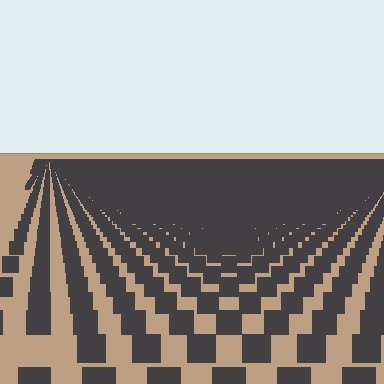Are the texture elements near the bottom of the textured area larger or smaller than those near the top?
Larger. Near the bottom, elements are closer to the viewer and appear at a bigger on-screen size.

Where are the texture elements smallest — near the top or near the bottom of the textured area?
Near the top.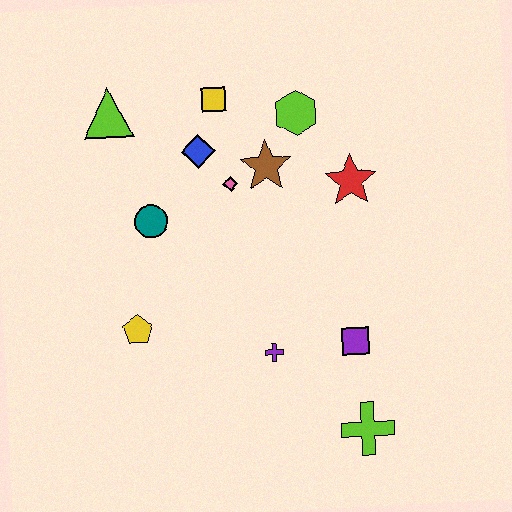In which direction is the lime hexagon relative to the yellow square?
The lime hexagon is to the right of the yellow square.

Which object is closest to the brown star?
The pink diamond is closest to the brown star.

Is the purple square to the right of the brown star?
Yes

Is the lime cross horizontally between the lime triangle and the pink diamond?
No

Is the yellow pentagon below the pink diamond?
Yes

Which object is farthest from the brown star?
The lime cross is farthest from the brown star.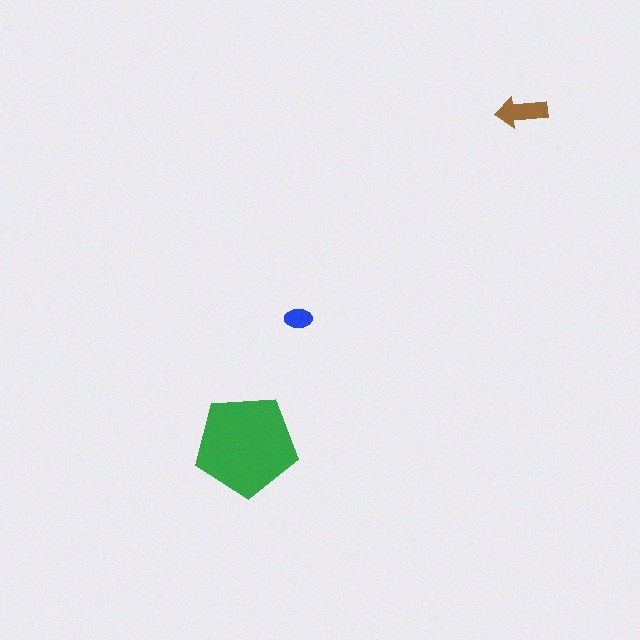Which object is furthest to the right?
The brown arrow is rightmost.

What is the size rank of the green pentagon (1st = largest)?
1st.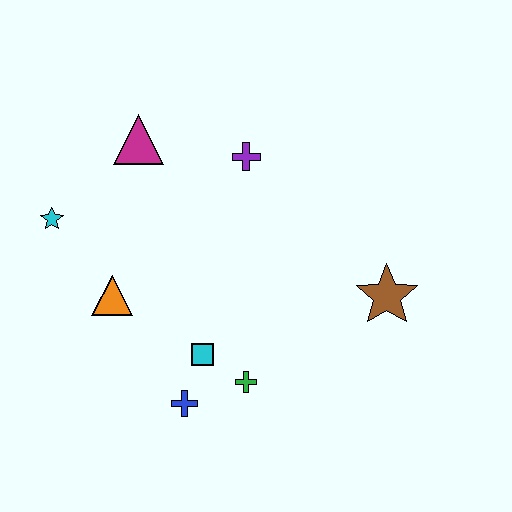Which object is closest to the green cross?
The cyan square is closest to the green cross.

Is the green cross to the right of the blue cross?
Yes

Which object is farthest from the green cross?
The magenta triangle is farthest from the green cross.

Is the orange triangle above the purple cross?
No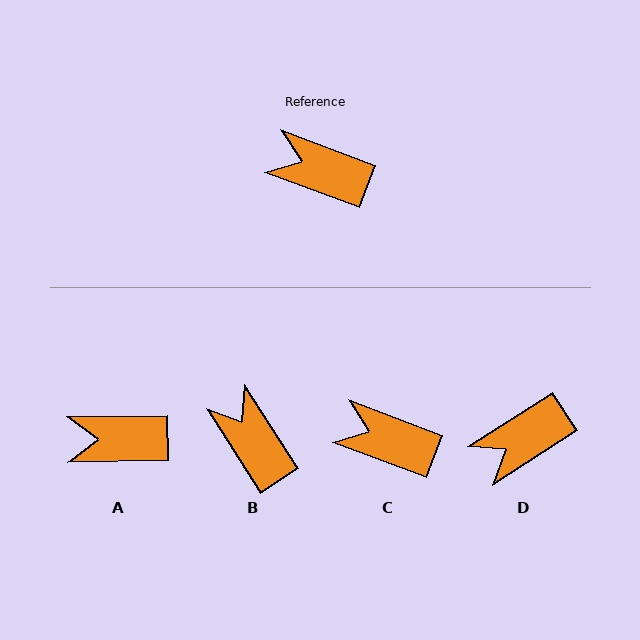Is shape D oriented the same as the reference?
No, it is off by about 53 degrees.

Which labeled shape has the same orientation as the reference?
C.